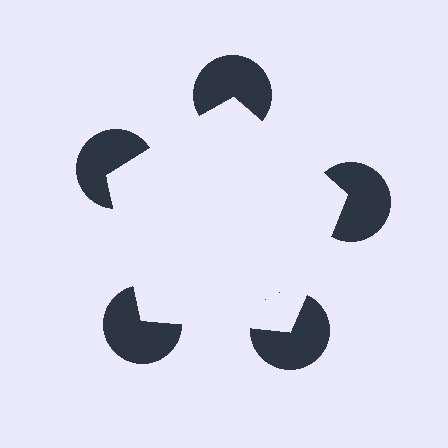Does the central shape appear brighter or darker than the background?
It typically appears slightly brighter than the background, even though no actual brightness change is drawn.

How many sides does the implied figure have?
5 sides.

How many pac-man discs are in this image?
There are 5 — one at each vertex of the illusory pentagon.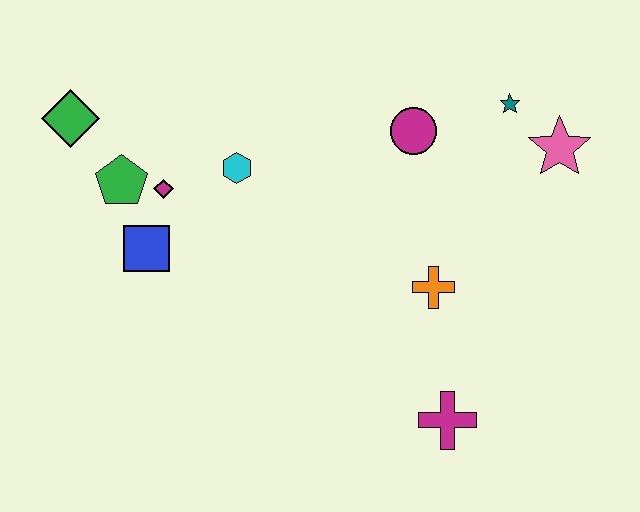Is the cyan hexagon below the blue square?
No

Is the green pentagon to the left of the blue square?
Yes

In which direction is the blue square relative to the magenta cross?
The blue square is to the left of the magenta cross.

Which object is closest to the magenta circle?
The teal star is closest to the magenta circle.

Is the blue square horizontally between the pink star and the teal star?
No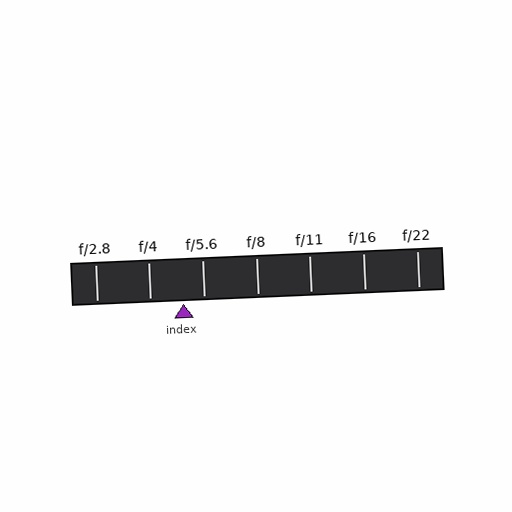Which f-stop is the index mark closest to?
The index mark is closest to f/5.6.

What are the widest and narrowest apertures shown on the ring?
The widest aperture shown is f/2.8 and the narrowest is f/22.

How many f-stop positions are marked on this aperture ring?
There are 7 f-stop positions marked.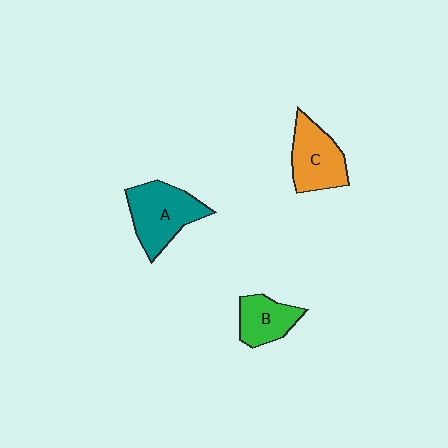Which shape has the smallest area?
Shape B (green).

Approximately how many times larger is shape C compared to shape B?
Approximately 1.3 times.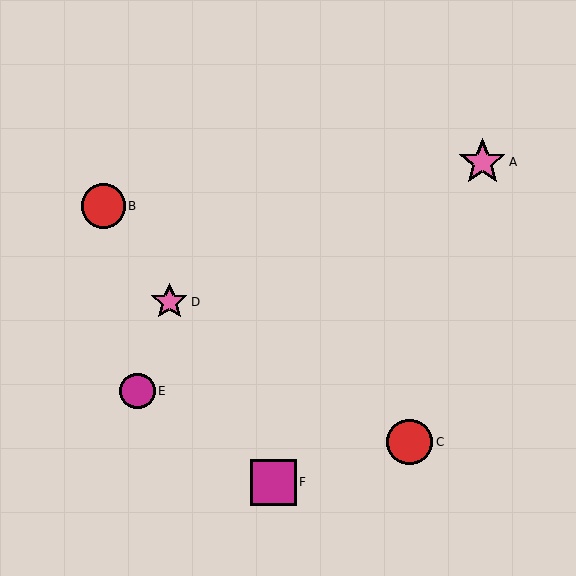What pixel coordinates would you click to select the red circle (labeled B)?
Click at (103, 206) to select the red circle B.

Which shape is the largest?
The pink star (labeled A) is the largest.